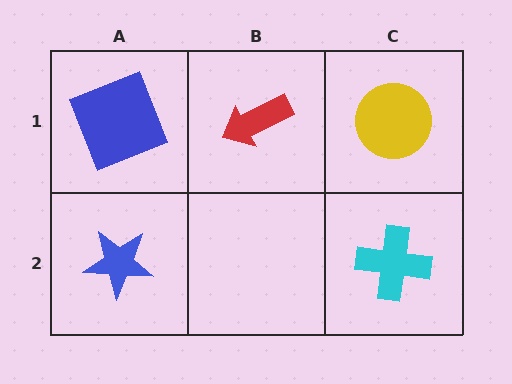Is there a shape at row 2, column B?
No, that cell is empty.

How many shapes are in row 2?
2 shapes.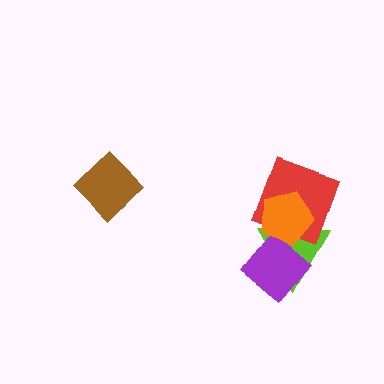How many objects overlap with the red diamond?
3 objects overlap with the red diamond.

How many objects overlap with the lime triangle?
3 objects overlap with the lime triangle.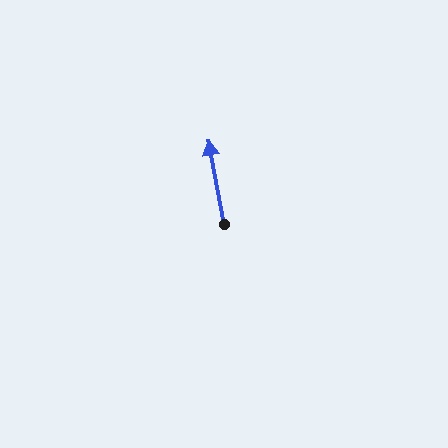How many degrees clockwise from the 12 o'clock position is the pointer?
Approximately 349 degrees.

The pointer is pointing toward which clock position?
Roughly 12 o'clock.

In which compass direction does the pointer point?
North.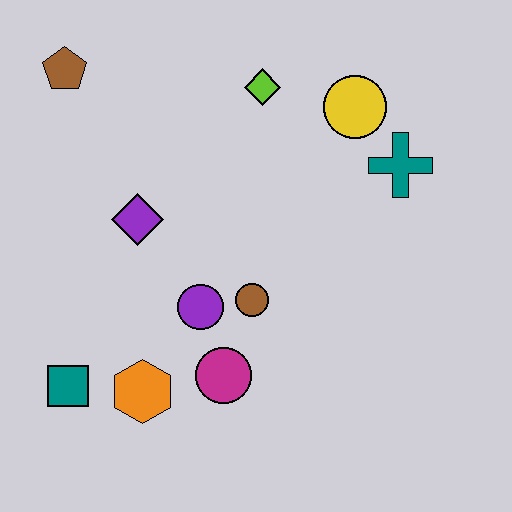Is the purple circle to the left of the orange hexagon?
No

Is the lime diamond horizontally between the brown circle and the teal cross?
Yes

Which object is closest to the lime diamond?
The yellow circle is closest to the lime diamond.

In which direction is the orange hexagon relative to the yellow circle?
The orange hexagon is below the yellow circle.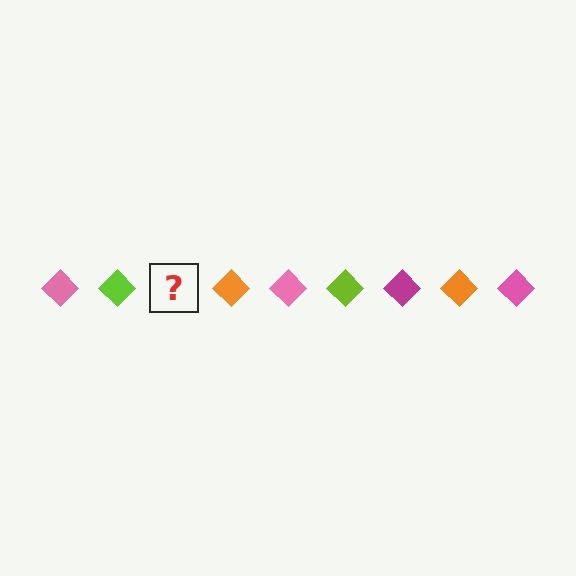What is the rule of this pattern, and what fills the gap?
The rule is that the pattern cycles through pink, lime, magenta, orange diamonds. The gap should be filled with a magenta diamond.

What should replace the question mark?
The question mark should be replaced with a magenta diamond.